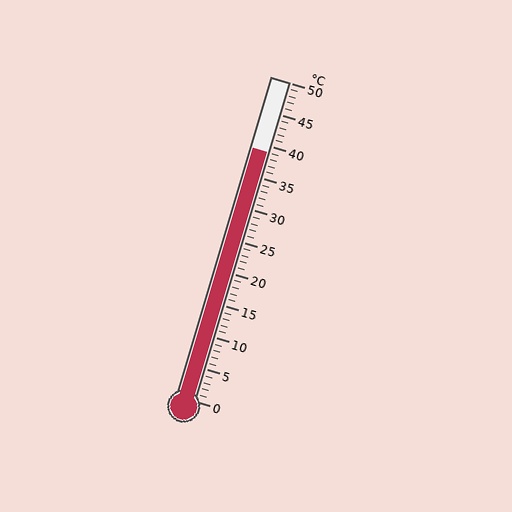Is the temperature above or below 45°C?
The temperature is below 45°C.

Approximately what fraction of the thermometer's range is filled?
The thermometer is filled to approximately 80% of its range.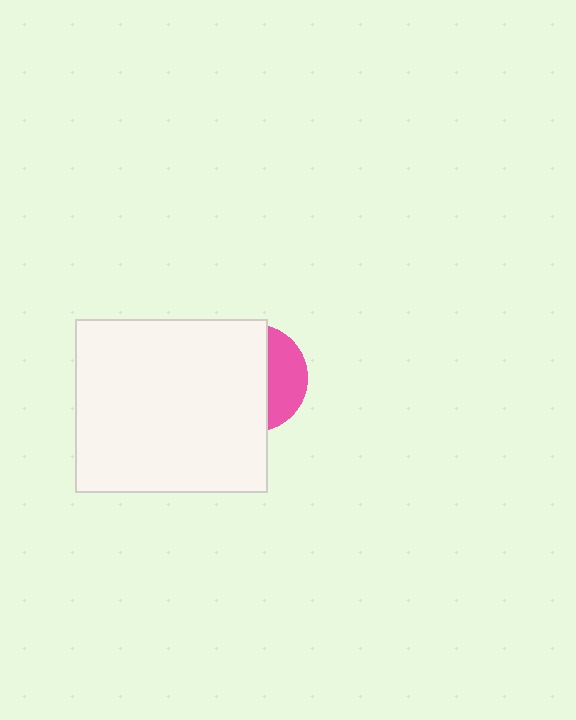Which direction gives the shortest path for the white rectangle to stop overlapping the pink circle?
Moving left gives the shortest separation.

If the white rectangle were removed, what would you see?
You would see the complete pink circle.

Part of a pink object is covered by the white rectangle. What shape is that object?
It is a circle.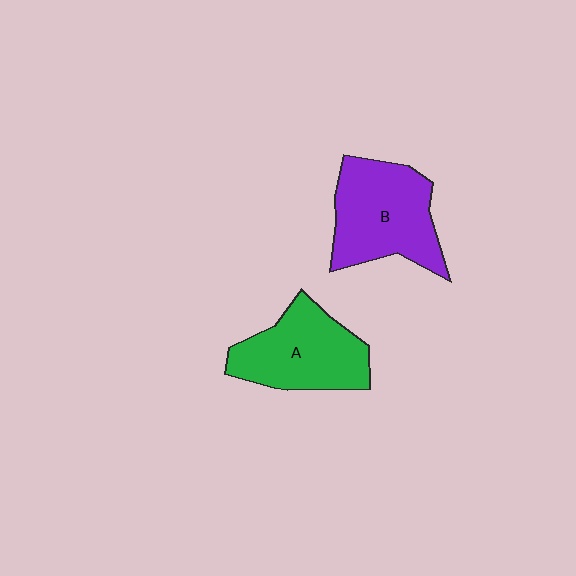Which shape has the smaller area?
Shape A (green).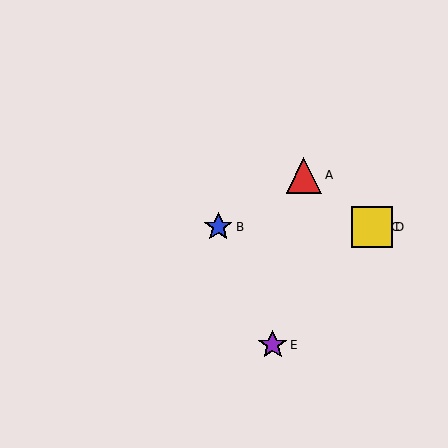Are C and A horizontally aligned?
No, C is at y≈227 and A is at y≈175.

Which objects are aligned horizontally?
Objects B, C, D are aligned horizontally.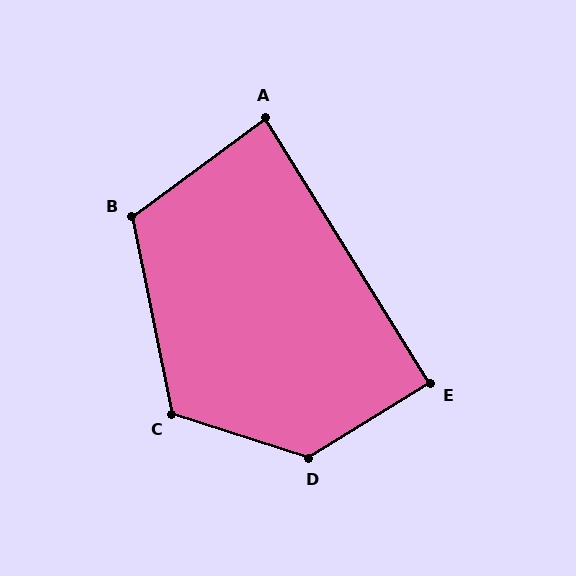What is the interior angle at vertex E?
Approximately 90 degrees (approximately right).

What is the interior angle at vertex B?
Approximately 115 degrees (obtuse).